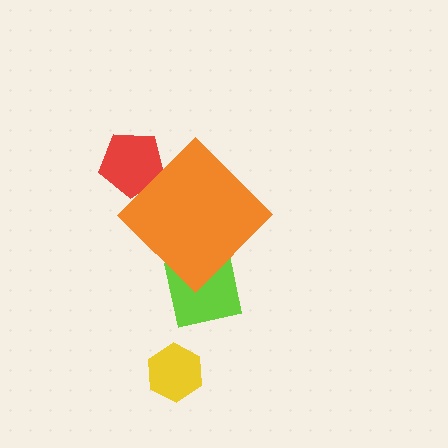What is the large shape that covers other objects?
An orange diamond.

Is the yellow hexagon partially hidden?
No, the yellow hexagon is fully visible.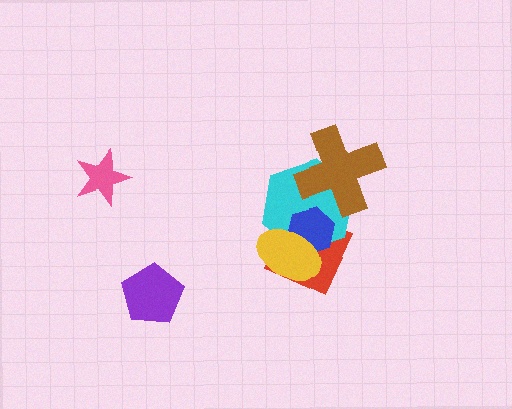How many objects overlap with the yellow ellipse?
3 objects overlap with the yellow ellipse.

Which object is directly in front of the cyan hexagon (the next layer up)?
The blue hexagon is directly in front of the cyan hexagon.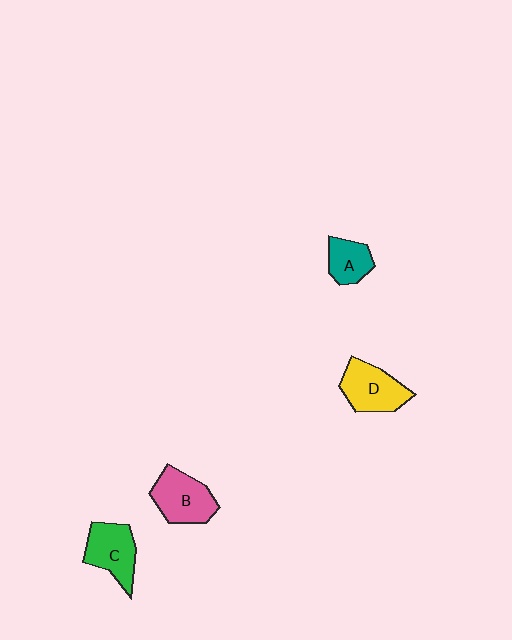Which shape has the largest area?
Shape B (pink).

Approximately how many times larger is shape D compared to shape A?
Approximately 1.5 times.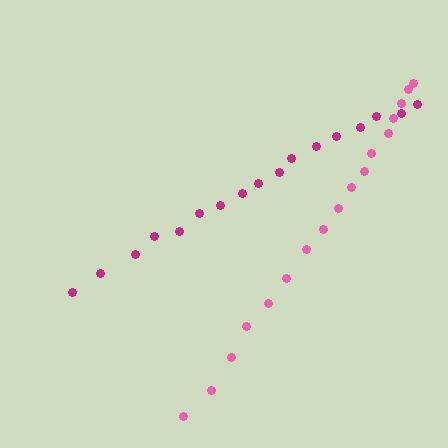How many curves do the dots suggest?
There are 2 distinct paths.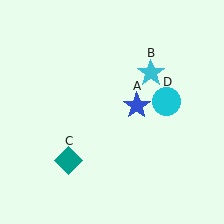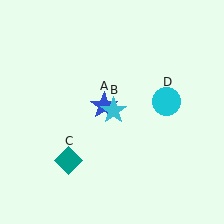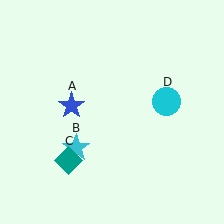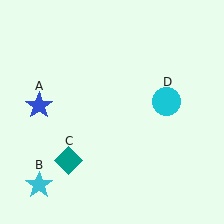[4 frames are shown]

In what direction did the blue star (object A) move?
The blue star (object A) moved left.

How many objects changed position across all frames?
2 objects changed position: blue star (object A), cyan star (object B).